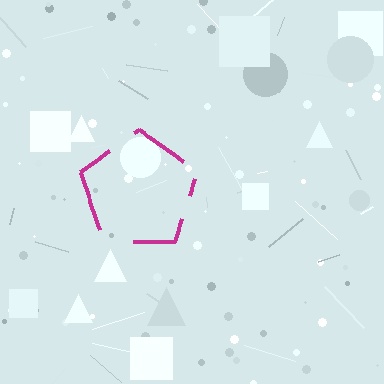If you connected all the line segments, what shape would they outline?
They would outline a pentagon.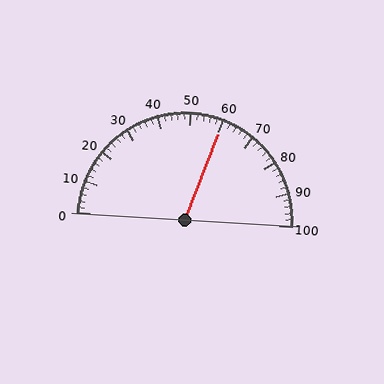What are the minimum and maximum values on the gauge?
The gauge ranges from 0 to 100.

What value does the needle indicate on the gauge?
The needle indicates approximately 60.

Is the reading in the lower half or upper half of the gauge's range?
The reading is in the upper half of the range (0 to 100).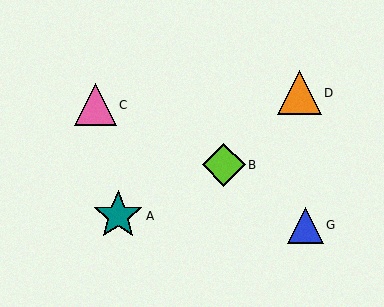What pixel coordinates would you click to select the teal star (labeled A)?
Click at (118, 216) to select the teal star A.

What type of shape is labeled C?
Shape C is a pink triangle.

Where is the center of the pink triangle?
The center of the pink triangle is at (95, 105).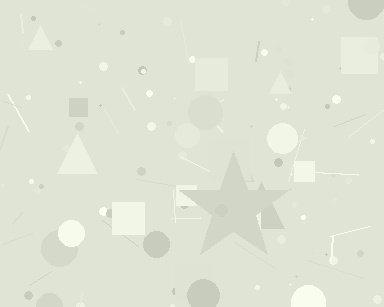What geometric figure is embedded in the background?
A star is embedded in the background.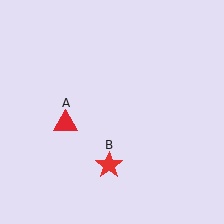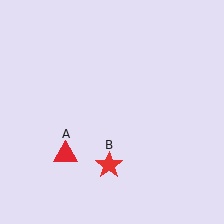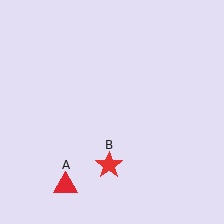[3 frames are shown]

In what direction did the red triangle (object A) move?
The red triangle (object A) moved down.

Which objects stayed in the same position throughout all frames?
Red star (object B) remained stationary.